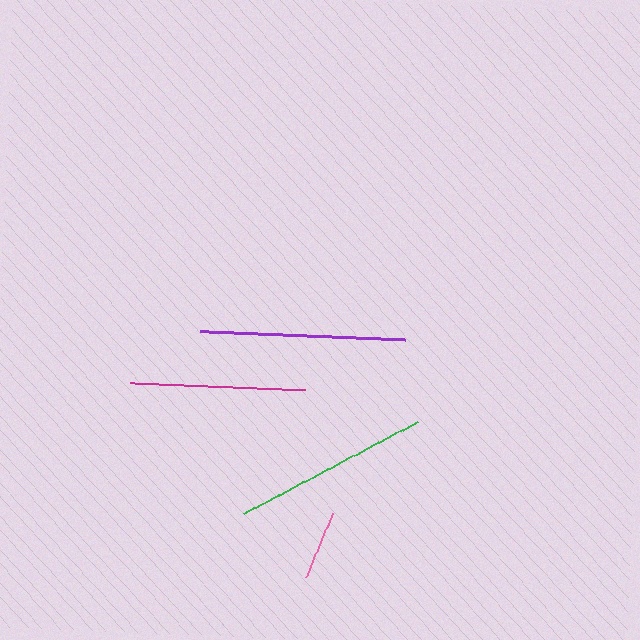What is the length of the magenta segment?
The magenta segment is approximately 176 pixels long.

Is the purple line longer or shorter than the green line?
The purple line is longer than the green line.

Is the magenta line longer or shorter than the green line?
The green line is longer than the magenta line.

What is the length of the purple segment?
The purple segment is approximately 206 pixels long.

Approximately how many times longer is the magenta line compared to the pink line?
The magenta line is approximately 2.5 times the length of the pink line.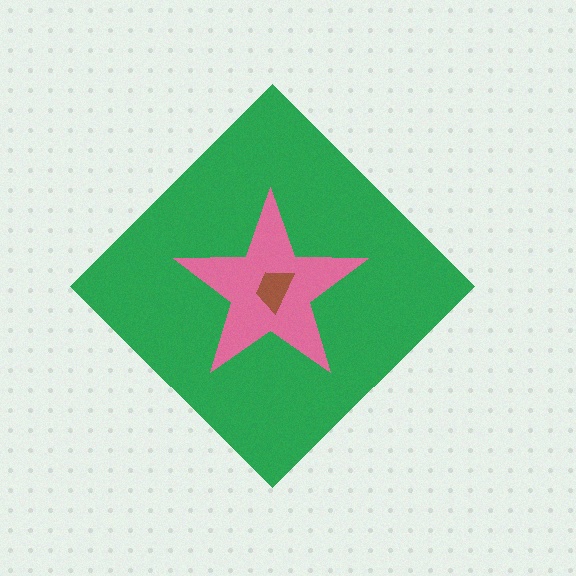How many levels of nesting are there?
3.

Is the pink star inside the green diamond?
Yes.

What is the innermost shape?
The brown trapezoid.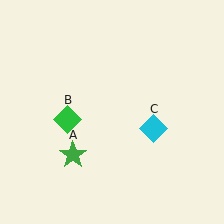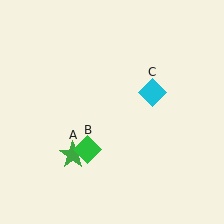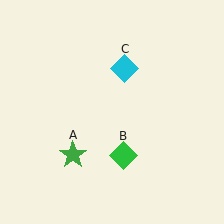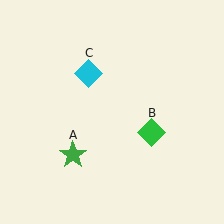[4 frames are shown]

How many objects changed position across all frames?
2 objects changed position: green diamond (object B), cyan diamond (object C).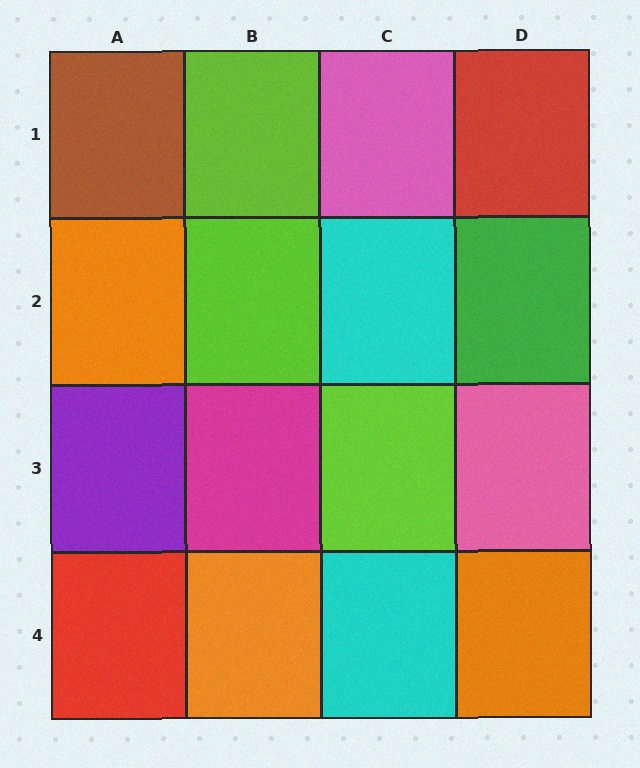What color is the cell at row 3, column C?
Lime.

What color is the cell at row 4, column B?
Orange.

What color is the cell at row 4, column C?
Cyan.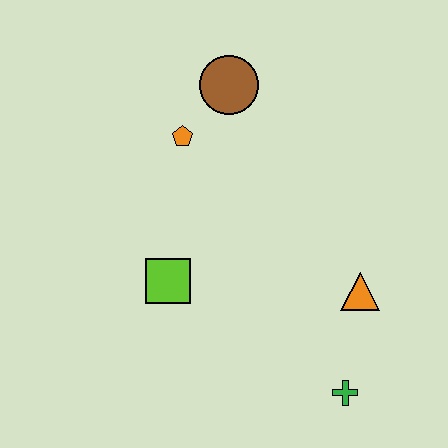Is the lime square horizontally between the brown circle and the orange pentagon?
No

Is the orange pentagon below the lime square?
No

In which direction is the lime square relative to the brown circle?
The lime square is below the brown circle.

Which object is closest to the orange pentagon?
The brown circle is closest to the orange pentagon.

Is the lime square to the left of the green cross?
Yes